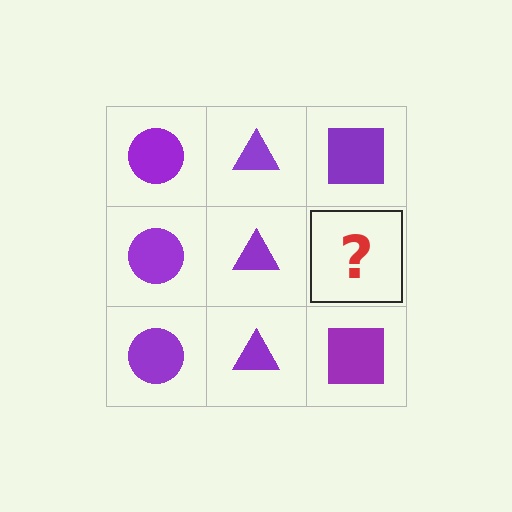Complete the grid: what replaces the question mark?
The question mark should be replaced with a purple square.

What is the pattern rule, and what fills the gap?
The rule is that each column has a consistent shape. The gap should be filled with a purple square.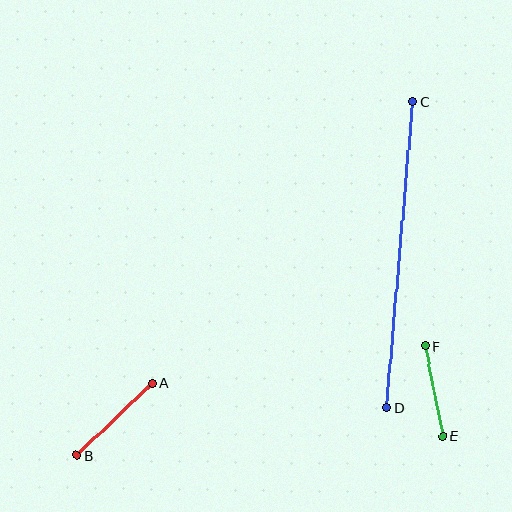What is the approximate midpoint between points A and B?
The midpoint is at approximately (115, 419) pixels.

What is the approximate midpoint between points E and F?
The midpoint is at approximately (434, 391) pixels.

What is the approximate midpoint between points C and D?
The midpoint is at approximately (400, 255) pixels.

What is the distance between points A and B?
The distance is approximately 105 pixels.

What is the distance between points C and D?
The distance is approximately 307 pixels.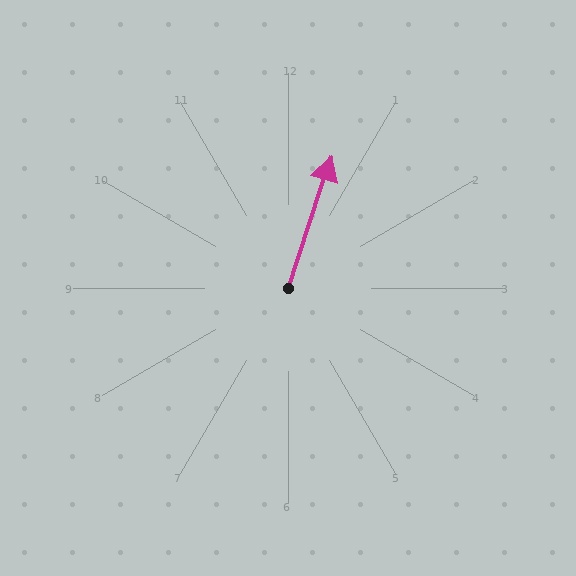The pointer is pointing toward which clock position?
Roughly 1 o'clock.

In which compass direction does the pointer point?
North.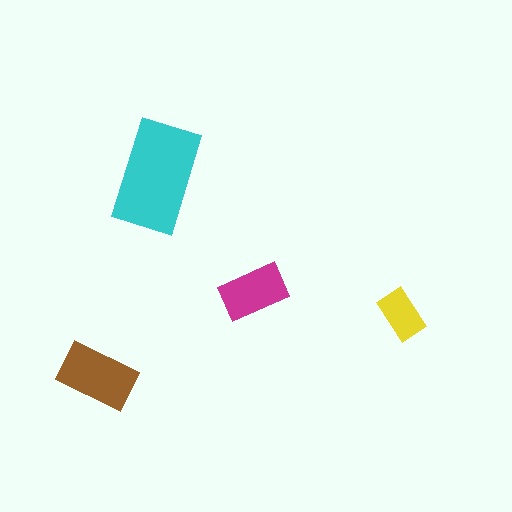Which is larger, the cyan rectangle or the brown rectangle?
The cyan one.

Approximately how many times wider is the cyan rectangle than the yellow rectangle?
About 2 times wider.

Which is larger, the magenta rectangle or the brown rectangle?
The brown one.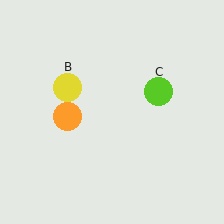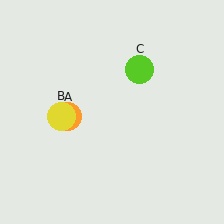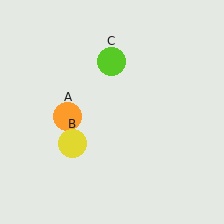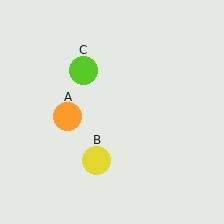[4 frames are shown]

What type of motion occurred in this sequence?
The yellow circle (object B), lime circle (object C) rotated counterclockwise around the center of the scene.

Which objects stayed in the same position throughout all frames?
Orange circle (object A) remained stationary.